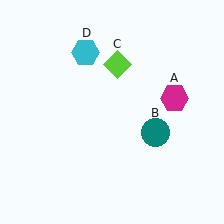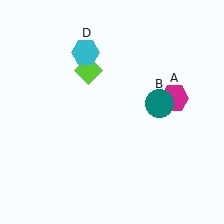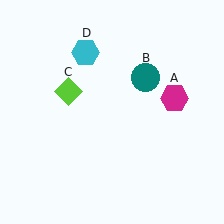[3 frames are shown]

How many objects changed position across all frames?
2 objects changed position: teal circle (object B), lime diamond (object C).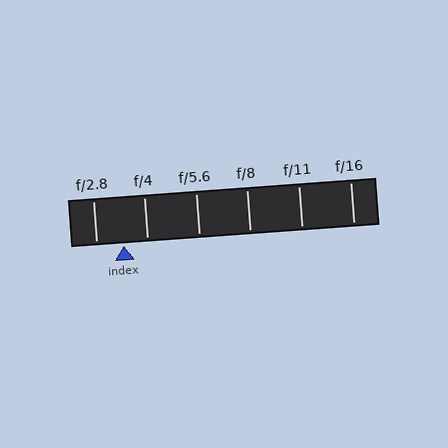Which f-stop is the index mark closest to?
The index mark is closest to f/4.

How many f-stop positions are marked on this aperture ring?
There are 6 f-stop positions marked.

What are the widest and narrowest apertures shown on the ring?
The widest aperture shown is f/2.8 and the narrowest is f/16.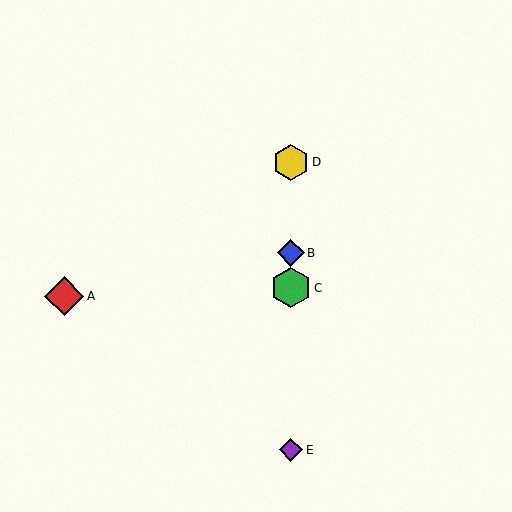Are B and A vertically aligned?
No, B is at x≈291 and A is at x≈64.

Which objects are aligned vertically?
Objects B, C, D, E are aligned vertically.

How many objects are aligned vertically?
4 objects (B, C, D, E) are aligned vertically.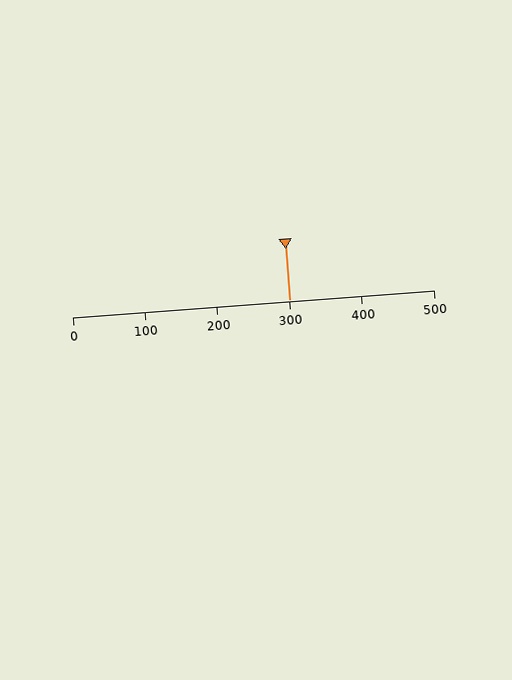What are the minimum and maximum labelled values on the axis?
The axis runs from 0 to 500.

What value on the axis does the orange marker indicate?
The marker indicates approximately 300.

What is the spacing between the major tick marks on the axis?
The major ticks are spaced 100 apart.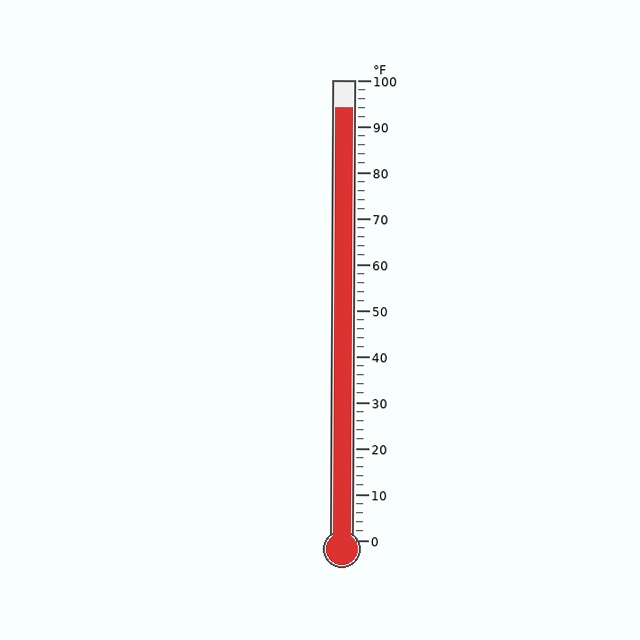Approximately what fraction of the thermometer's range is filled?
The thermometer is filled to approximately 95% of its range.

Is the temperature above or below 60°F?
The temperature is above 60°F.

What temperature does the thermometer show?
The thermometer shows approximately 94°F.